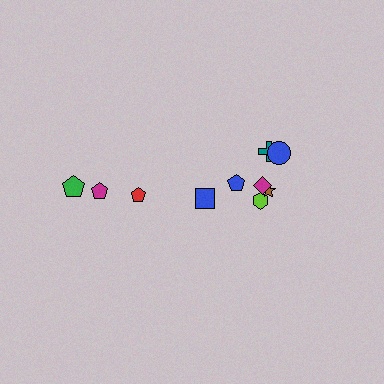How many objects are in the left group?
There are 3 objects.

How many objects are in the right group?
There are 7 objects.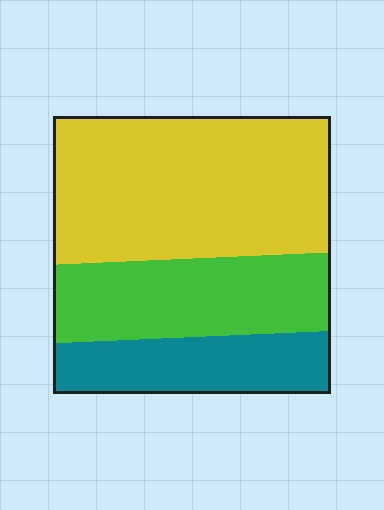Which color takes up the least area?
Teal, at roughly 20%.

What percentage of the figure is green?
Green covers roughly 30% of the figure.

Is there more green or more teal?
Green.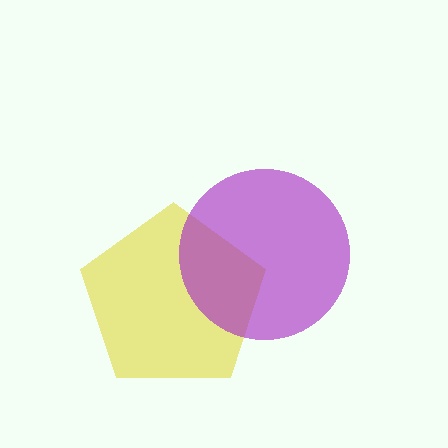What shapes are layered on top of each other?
The layered shapes are: a yellow pentagon, a purple circle.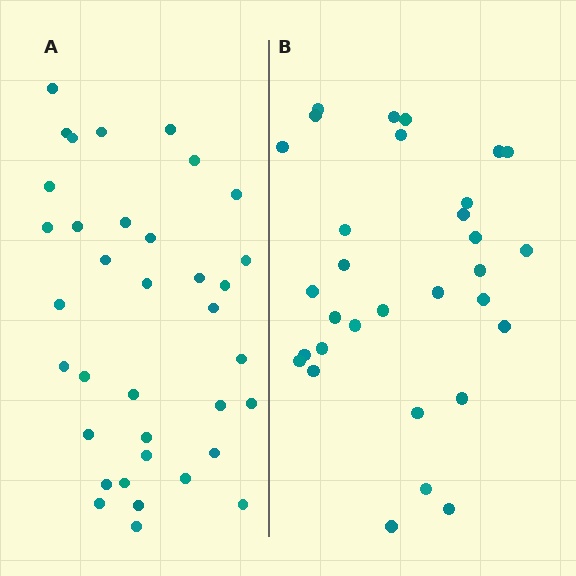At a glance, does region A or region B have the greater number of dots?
Region A (the left region) has more dots.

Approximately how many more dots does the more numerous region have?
Region A has about 5 more dots than region B.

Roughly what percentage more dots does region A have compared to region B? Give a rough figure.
About 15% more.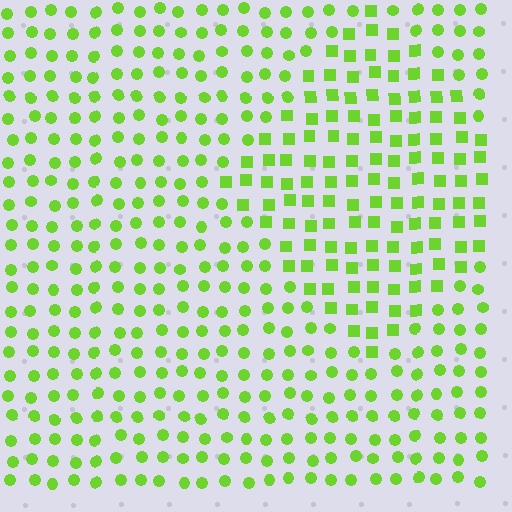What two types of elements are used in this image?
The image uses squares inside the diamond region and circles outside it.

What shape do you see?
I see a diamond.